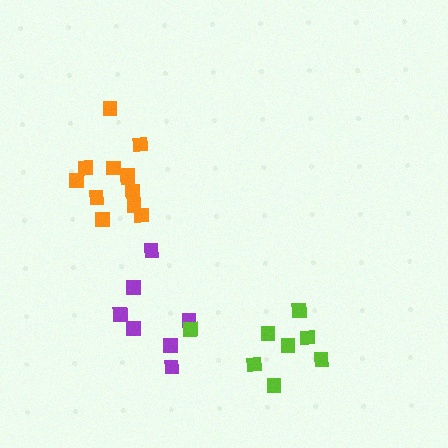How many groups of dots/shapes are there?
There are 3 groups.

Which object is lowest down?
The lime cluster is bottommost.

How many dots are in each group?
Group 1: 12 dots, Group 2: 7 dots, Group 3: 8 dots (27 total).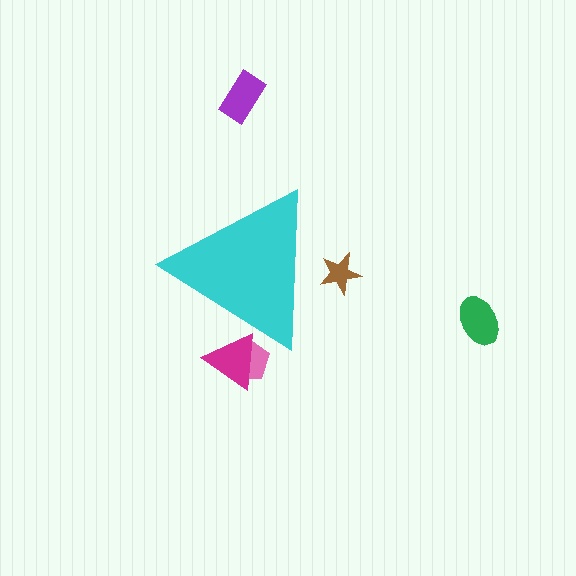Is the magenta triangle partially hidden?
Yes, the magenta triangle is partially hidden behind the cyan triangle.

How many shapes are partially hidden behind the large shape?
3 shapes are partially hidden.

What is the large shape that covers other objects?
A cyan triangle.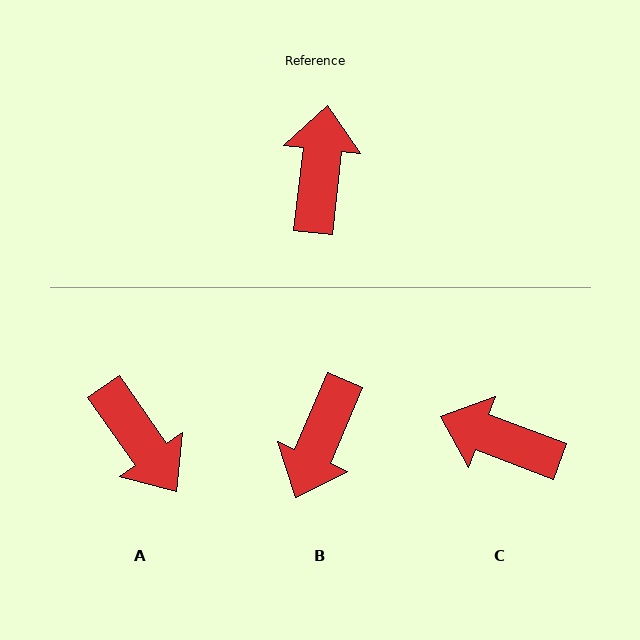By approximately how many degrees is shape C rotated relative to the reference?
Approximately 76 degrees counter-clockwise.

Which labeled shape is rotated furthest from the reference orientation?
B, about 163 degrees away.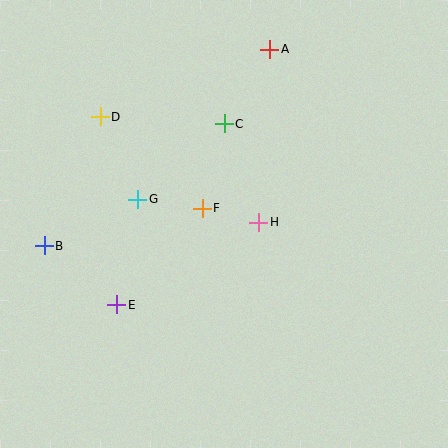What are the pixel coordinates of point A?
Point A is at (270, 49).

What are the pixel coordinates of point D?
Point D is at (100, 117).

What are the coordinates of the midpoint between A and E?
The midpoint between A and E is at (193, 177).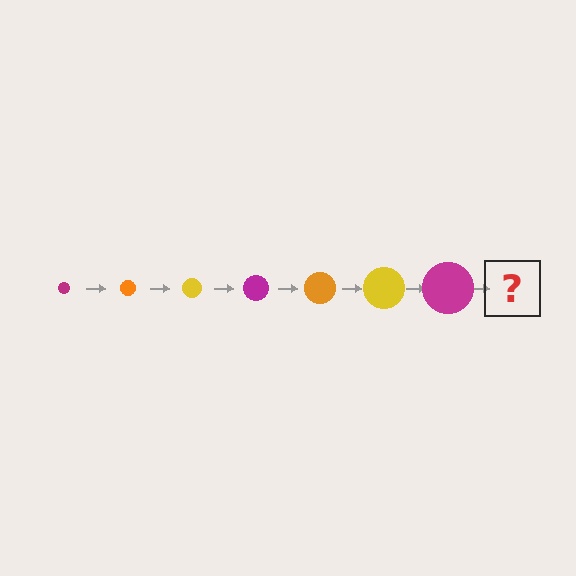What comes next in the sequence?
The next element should be an orange circle, larger than the previous one.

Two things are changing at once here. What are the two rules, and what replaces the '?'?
The two rules are that the circle grows larger each step and the color cycles through magenta, orange, and yellow. The '?' should be an orange circle, larger than the previous one.